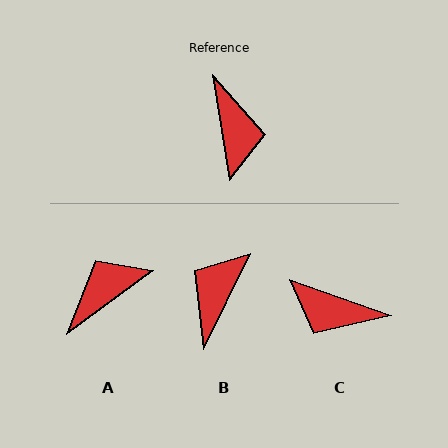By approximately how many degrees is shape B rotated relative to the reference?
Approximately 144 degrees counter-clockwise.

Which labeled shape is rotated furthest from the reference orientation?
B, about 144 degrees away.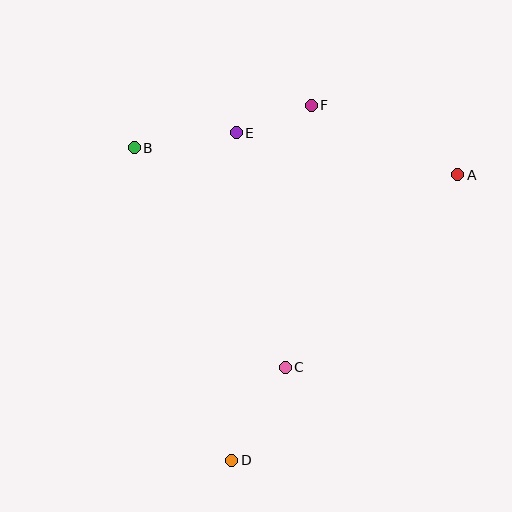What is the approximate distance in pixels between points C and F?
The distance between C and F is approximately 263 pixels.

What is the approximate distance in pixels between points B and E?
The distance between B and E is approximately 103 pixels.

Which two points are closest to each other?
Points E and F are closest to each other.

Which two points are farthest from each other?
Points A and D are farthest from each other.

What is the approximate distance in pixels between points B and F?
The distance between B and F is approximately 182 pixels.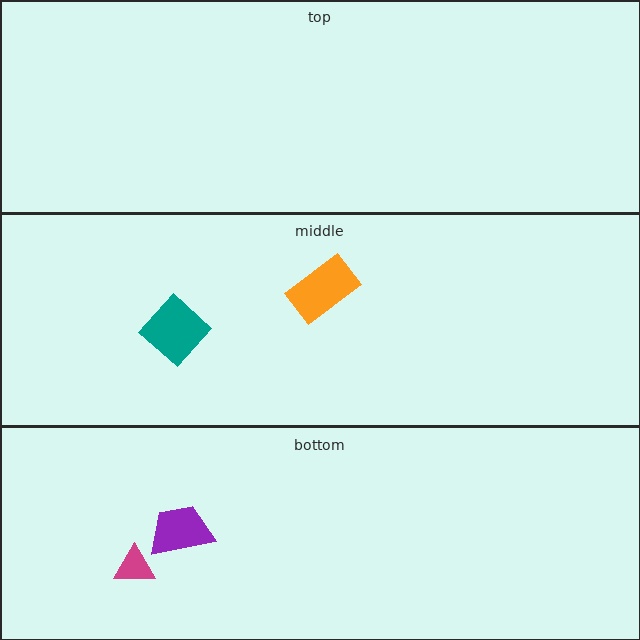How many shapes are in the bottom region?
2.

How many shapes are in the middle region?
2.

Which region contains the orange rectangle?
The middle region.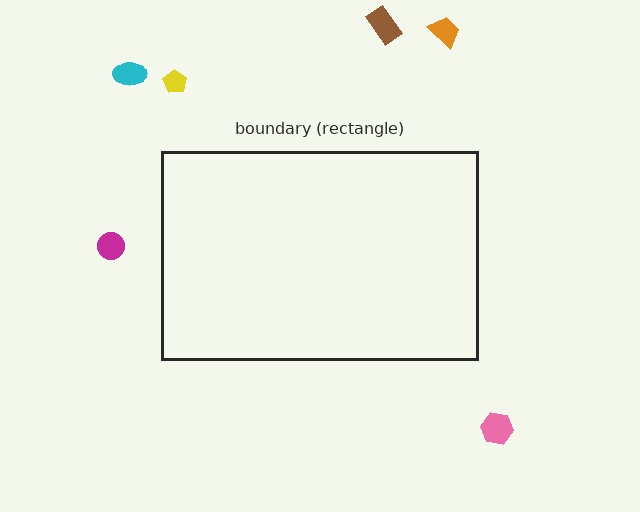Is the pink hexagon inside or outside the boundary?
Outside.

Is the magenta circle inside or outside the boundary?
Outside.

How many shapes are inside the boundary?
0 inside, 6 outside.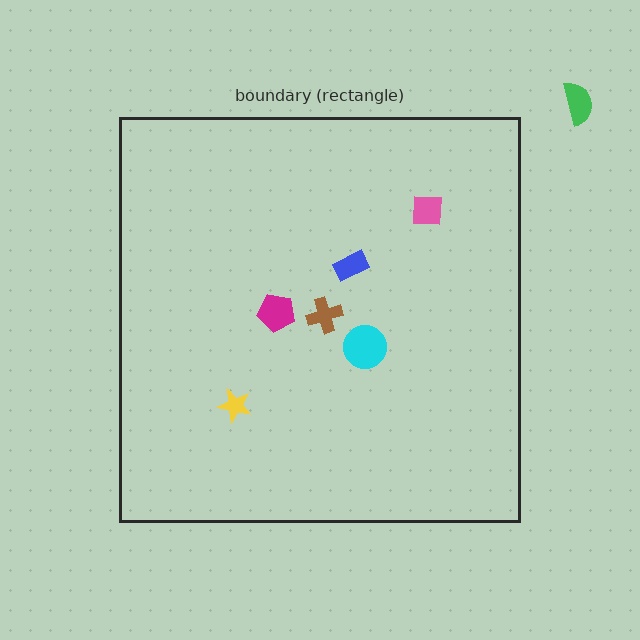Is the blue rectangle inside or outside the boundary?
Inside.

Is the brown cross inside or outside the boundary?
Inside.